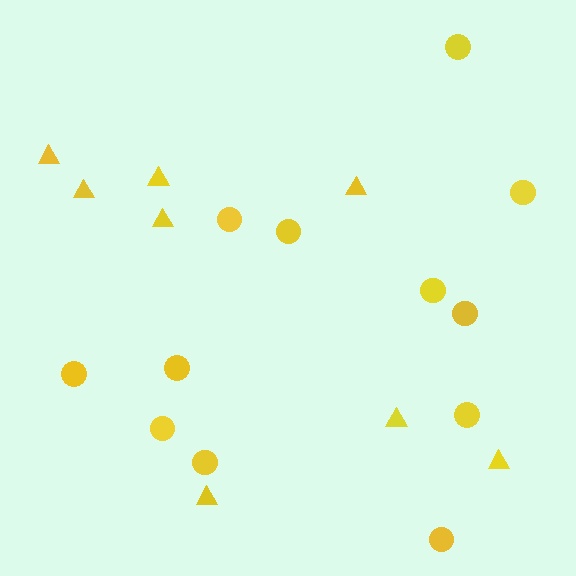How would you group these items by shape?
There are 2 groups: one group of triangles (8) and one group of circles (12).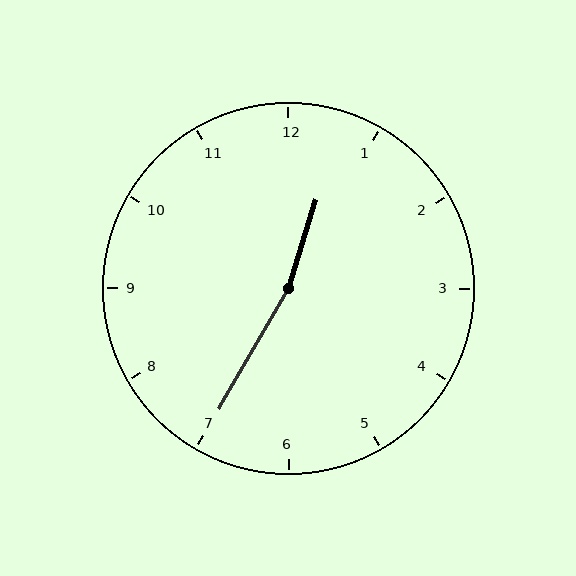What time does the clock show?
12:35.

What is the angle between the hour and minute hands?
Approximately 168 degrees.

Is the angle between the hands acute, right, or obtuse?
It is obtuse.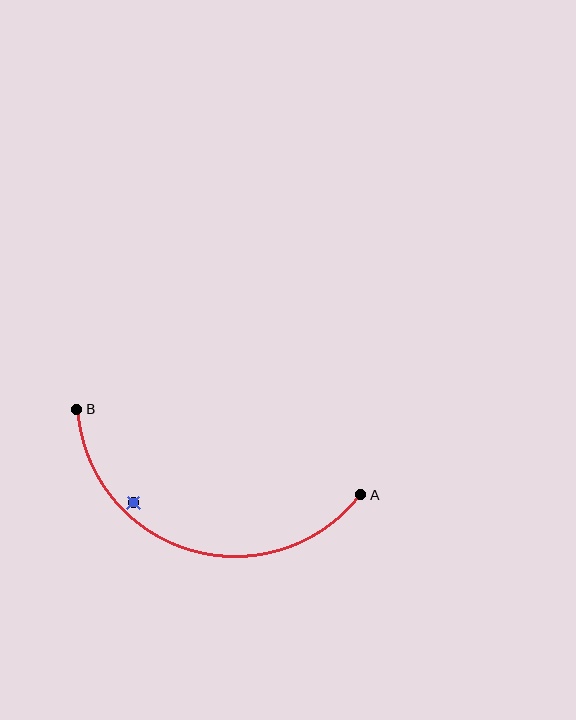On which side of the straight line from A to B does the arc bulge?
The arc bulges below the straight line connecting A and B.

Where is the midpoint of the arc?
The arc midpoint is the point on the curve farthest from the straight line joining A and B. It sits below that line.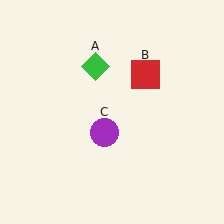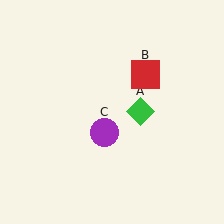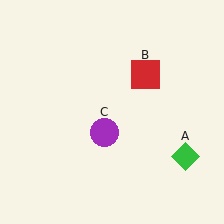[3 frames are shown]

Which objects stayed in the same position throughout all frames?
Red square (object B) and purple circle (object C) remained stationary.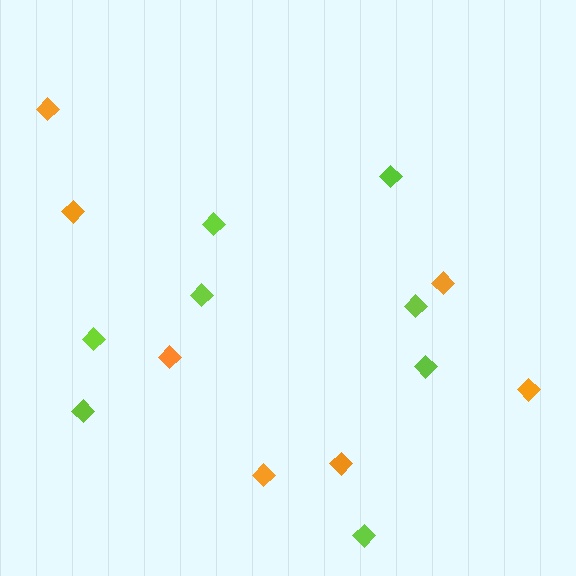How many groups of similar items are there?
There are 2 groups: one group of orange diamonds (7) and one group of lime diamonds (8).